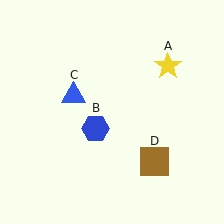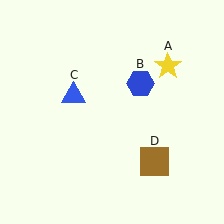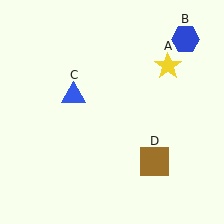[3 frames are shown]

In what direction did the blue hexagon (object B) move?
The blue hexagon (object B) moved up and to the right.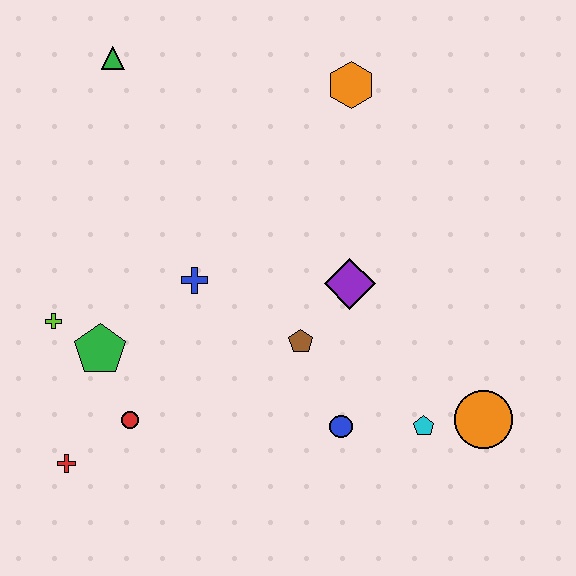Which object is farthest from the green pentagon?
The orange circle is farthest from the green pentagon.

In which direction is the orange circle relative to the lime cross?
The orange circle is to the right of the lime cross.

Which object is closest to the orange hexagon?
The purple diamond is closest to the orange hexagon.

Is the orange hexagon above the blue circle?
Yes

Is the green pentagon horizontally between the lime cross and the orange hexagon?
Yes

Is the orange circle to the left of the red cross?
No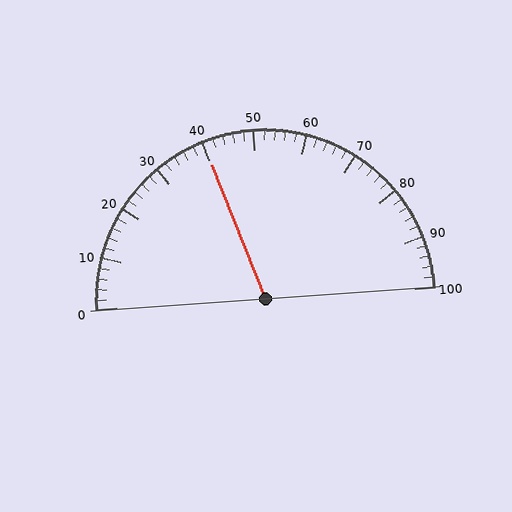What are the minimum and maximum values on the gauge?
The gauge ranges from 0 to 100.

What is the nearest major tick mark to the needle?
The nearest major tick mark is 40.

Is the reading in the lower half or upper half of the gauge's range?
The reading is in the lower half of the range (0 to 100).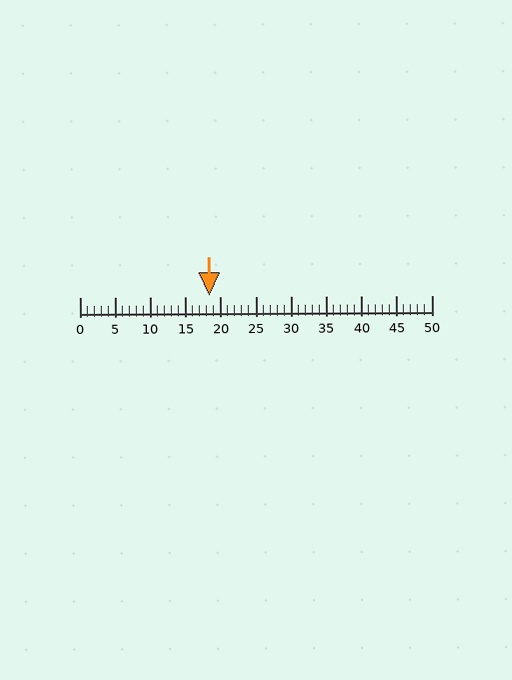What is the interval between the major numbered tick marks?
The major tick marks are spaced 5 units apart.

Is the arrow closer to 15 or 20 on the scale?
The arrow is closer to 20.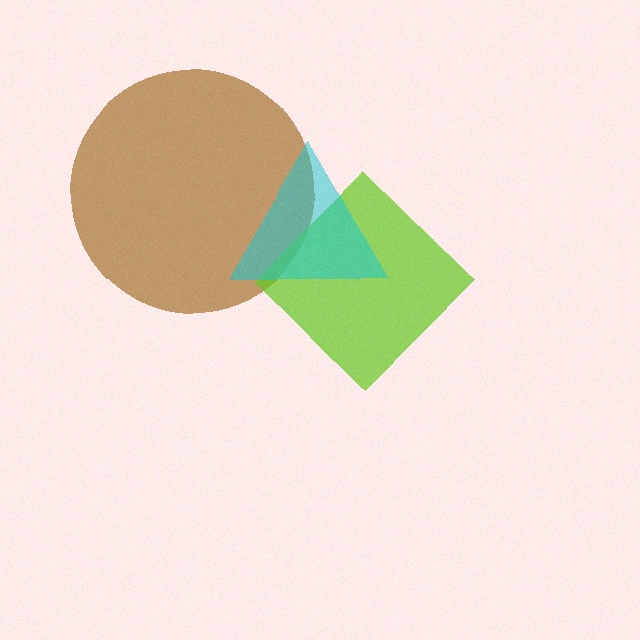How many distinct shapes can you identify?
There are 3 distinct shapes: a brown circle, a lime diamond, a cyan triangle.